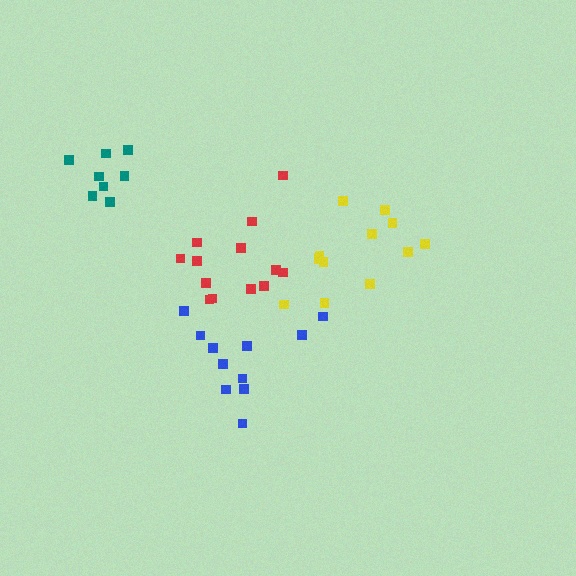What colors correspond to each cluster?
The clusters are colored: red, teal, blue, yellow.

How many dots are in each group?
Group 1: 13 dots, Group 2: 8 dots, Group 3: 11 dots, Group 4: 12 dots (44 total).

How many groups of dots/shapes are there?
There are 4 groups.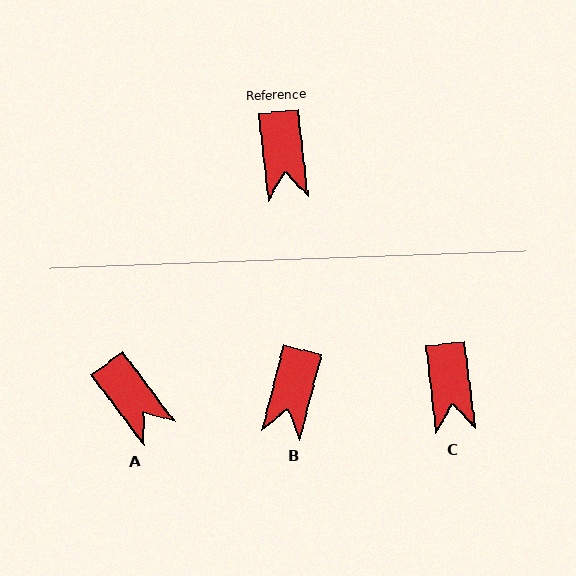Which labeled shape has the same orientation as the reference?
C.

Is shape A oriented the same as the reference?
No, it is off by about 30 degrees.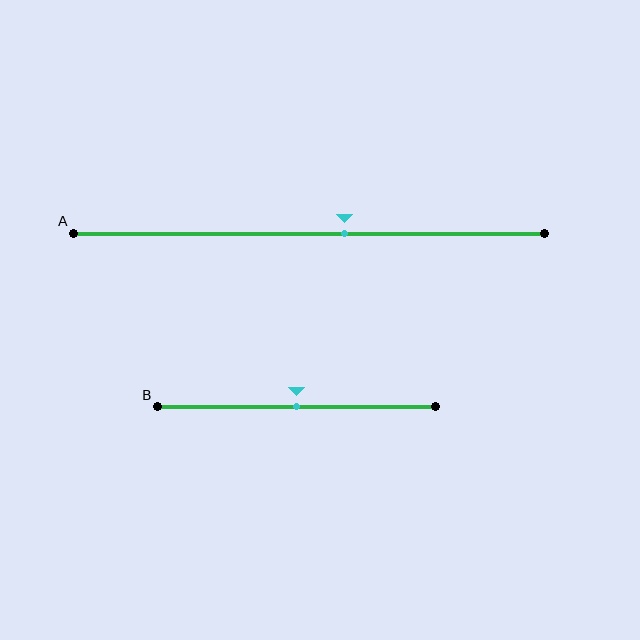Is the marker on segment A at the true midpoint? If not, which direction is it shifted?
No, the marker on segment A is shifted to the right by about 8% of the segment length.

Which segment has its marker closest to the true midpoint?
Segment B has its marker closest to the true midpoint.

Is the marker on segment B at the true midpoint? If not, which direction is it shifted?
Yes, the marker on segment B is at the true midpoint.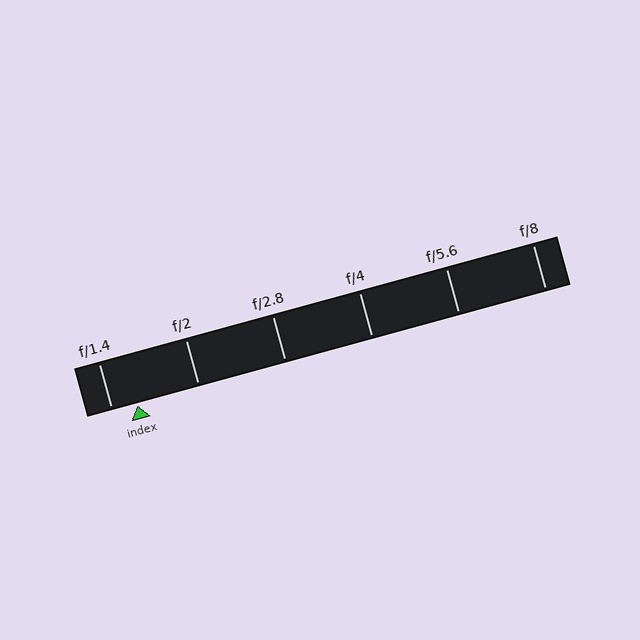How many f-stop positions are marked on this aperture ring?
There are 6 f-stop positions marked.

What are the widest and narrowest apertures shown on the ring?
The widest aperture shown is f/1.4 and the narrowest is f/8.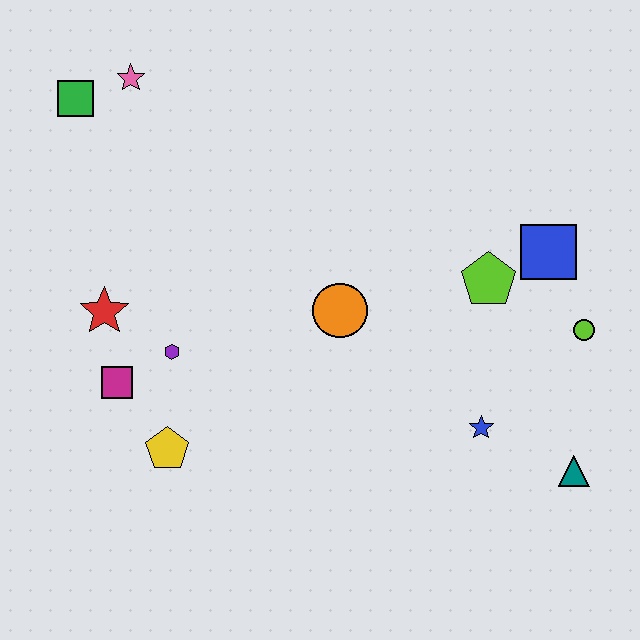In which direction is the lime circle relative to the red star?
The lime circle is to the right of the red star.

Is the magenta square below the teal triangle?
No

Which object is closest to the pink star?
The green square is closest to the pink star.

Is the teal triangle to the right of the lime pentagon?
Yes